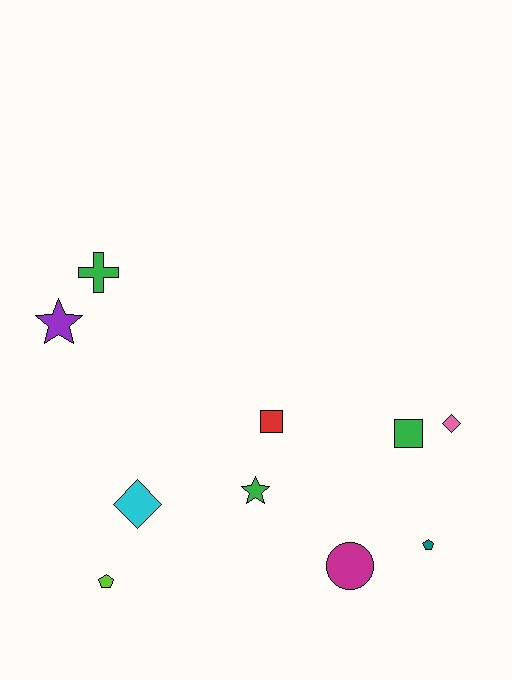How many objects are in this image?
There are 10 objects.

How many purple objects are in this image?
There is 1 purple object.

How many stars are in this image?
There are 2 stars.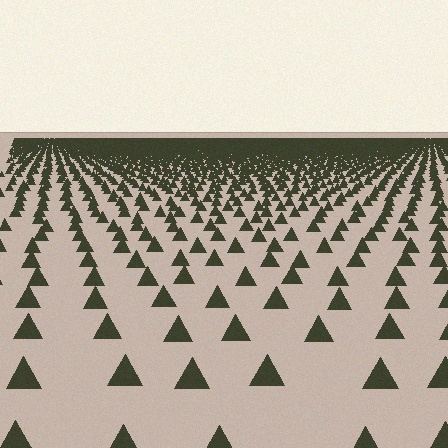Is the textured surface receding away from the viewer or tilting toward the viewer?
The surface is receding away from the viewer. Texture elements get smaller and denser toward the top.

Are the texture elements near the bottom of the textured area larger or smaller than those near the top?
Larger. Near the bottom, elements are closer to the viewer and appear at a bigger on-screen size.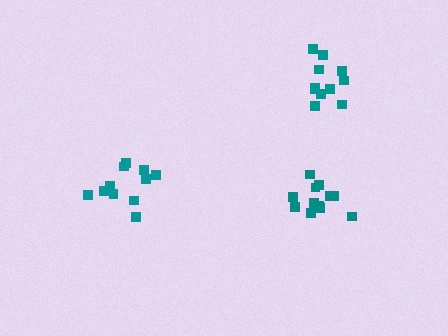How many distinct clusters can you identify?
There are 3 distinct clusters.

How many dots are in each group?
Group 1: 12 dots, Group 2: 11 dots, Group 3: 12 dots (35 total).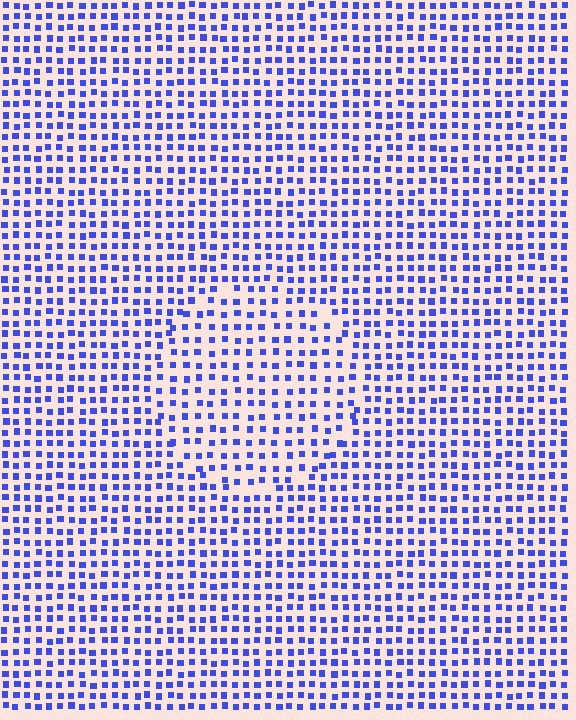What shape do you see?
I see a circle.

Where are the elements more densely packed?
The elements are more densely packed outside the circle boundary.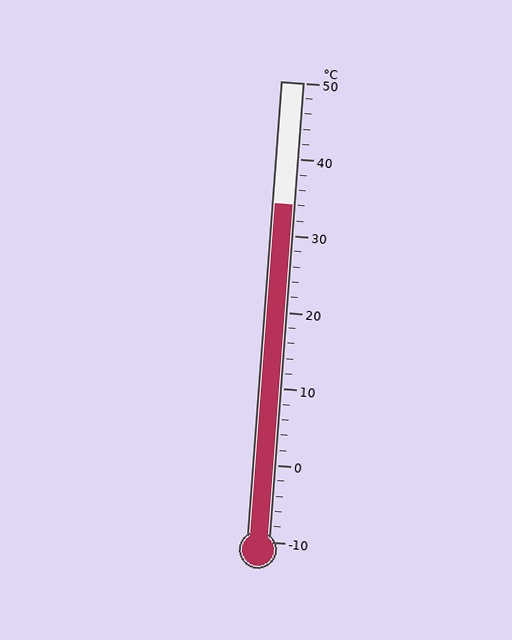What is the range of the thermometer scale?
The thermometer scale ranges from -10°C to 50°C.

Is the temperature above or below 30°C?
The temperature is above 30°C.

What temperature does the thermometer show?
The thermometer shows approximately 34°C.